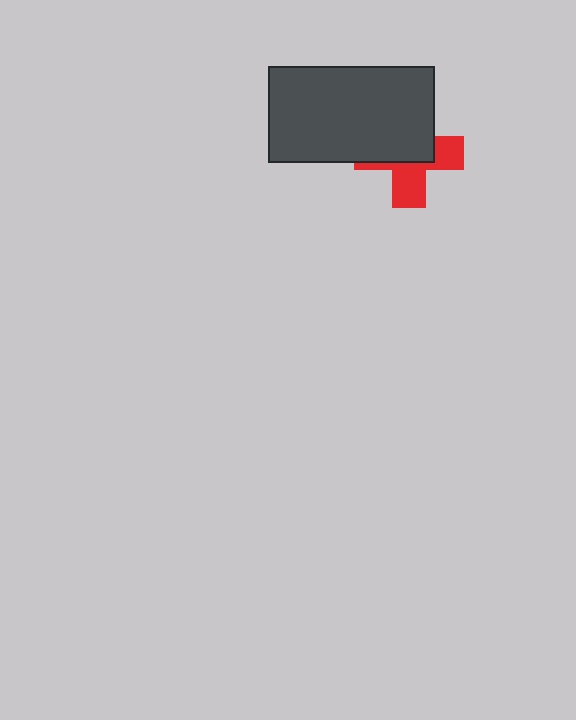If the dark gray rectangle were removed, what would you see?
You would see the complete red cross.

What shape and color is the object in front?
The object in front is a dark gray rectangle.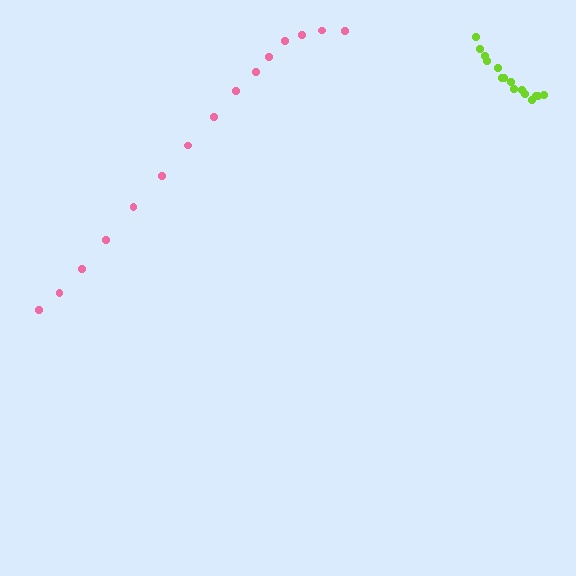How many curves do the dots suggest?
There are 2 distinct paths.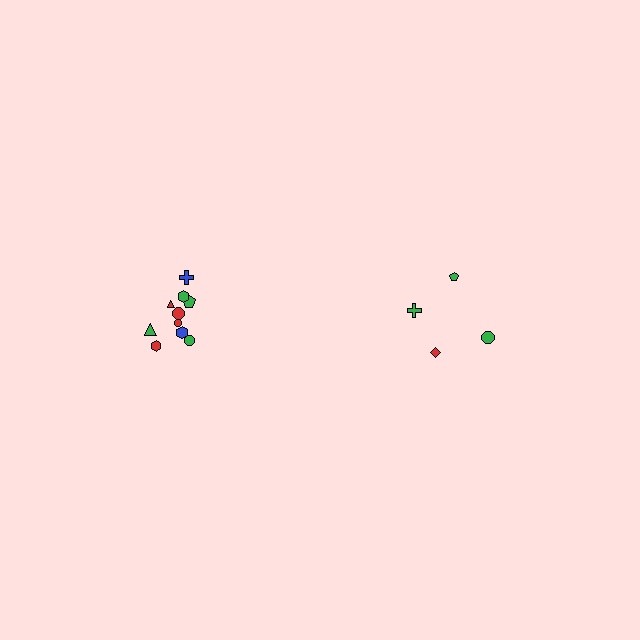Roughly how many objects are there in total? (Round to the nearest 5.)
Roughly 15 objects in total.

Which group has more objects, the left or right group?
The left group.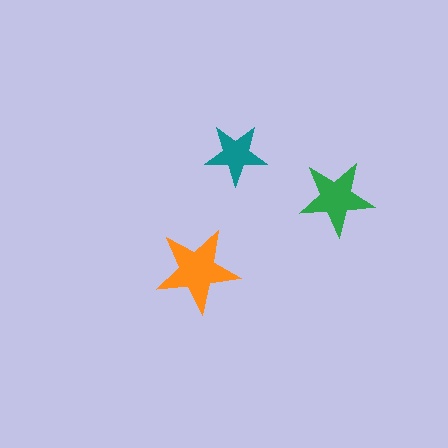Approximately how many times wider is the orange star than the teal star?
About 1.5 times wider.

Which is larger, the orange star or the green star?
The orange one.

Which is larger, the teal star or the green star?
The green one.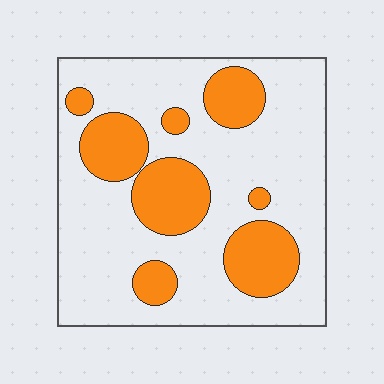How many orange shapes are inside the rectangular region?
8.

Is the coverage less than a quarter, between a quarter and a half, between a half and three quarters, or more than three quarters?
Between a quarter and a half.